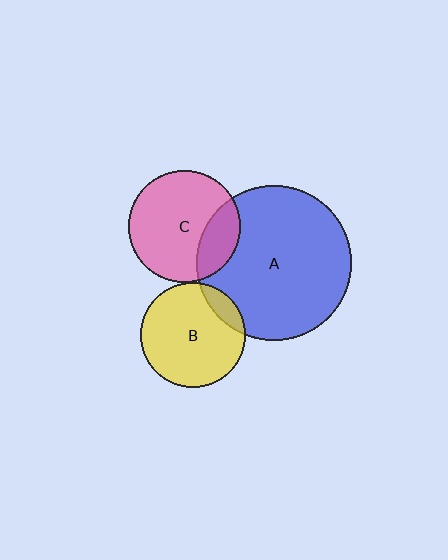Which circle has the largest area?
Circle A (blue).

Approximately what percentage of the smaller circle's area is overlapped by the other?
Approximately 25%.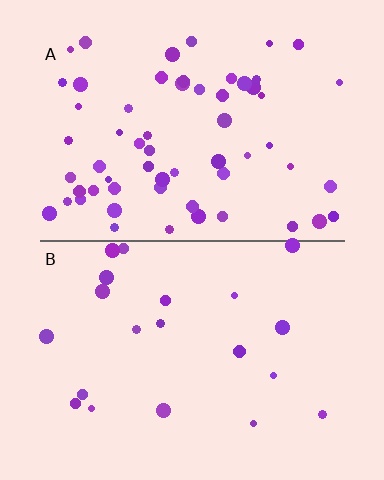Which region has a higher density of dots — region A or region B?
A (the top).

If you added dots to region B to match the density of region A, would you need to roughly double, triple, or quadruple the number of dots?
Approximately triple.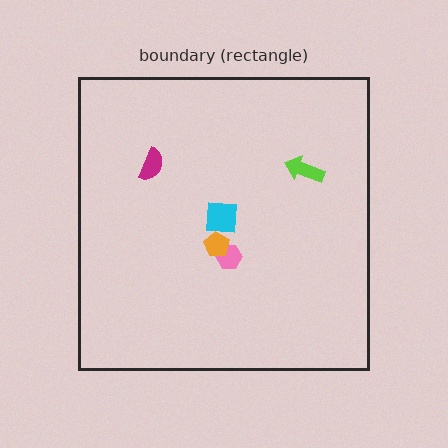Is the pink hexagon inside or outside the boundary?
Inside.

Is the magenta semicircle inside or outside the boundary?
Inside.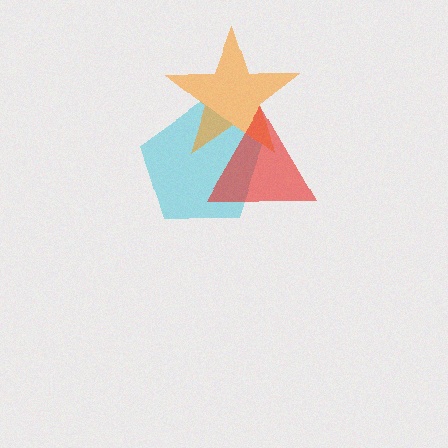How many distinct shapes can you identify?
There are 3 distinct shapes: a cyan pentagon, an orange star, a red triangle.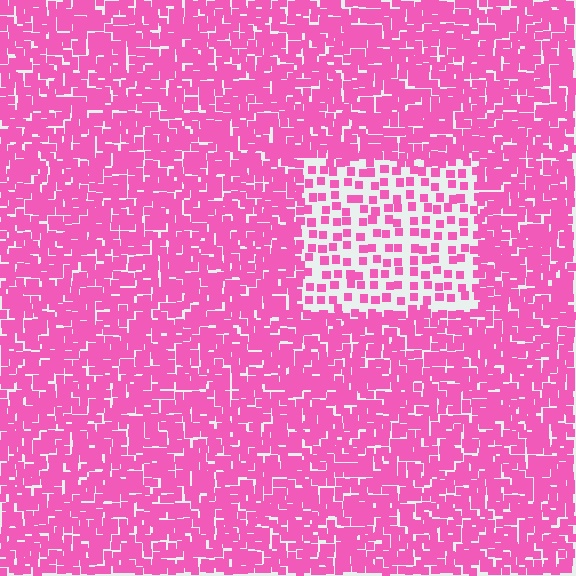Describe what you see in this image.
The image contains small pink elements arranged at two different densities. A rectangle-shaped region is visible where the elements are less densely packed than the surrounding area.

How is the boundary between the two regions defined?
The boundary is defined by a change in element density (approximately 2.5x ratio). All elements are the same color, size, and shape.